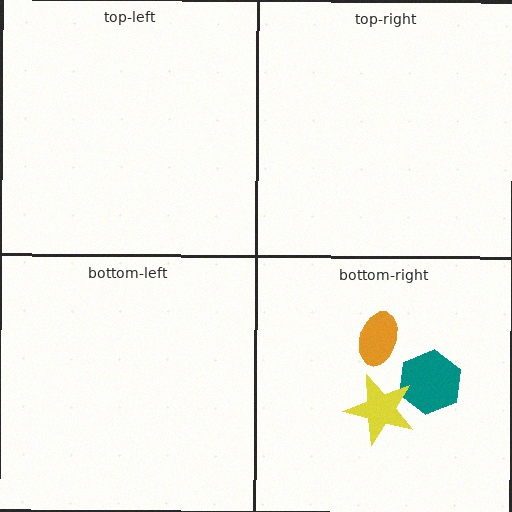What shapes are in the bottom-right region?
The orange ellipse, the teal hexagon, the yellow star.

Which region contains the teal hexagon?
The bottom-right region.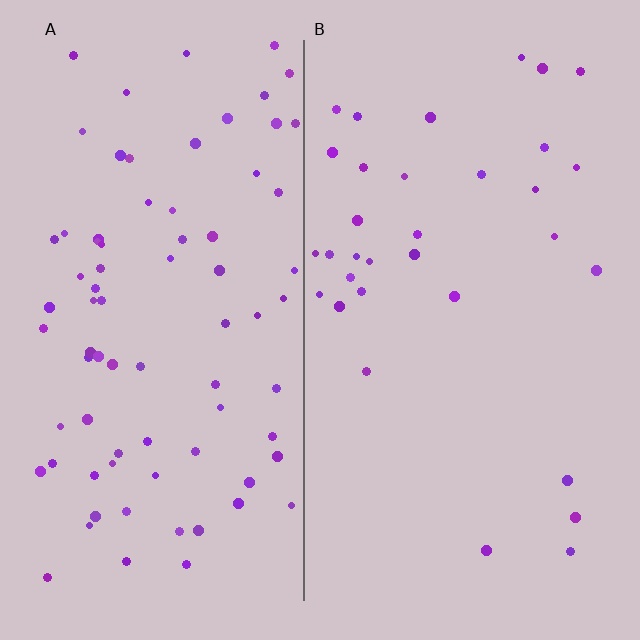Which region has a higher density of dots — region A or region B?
A (the left).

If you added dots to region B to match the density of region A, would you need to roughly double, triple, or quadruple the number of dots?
Approximately double.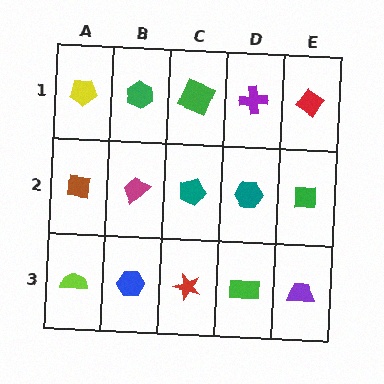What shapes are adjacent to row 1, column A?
A brown square (row 2, column A), a green hexagon (row 1, column B).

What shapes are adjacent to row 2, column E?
A red diamond (row 1, column E), a purple trapezoid (row 3, column E), a teal hexagon (row 2, column D).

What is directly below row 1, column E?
A green square.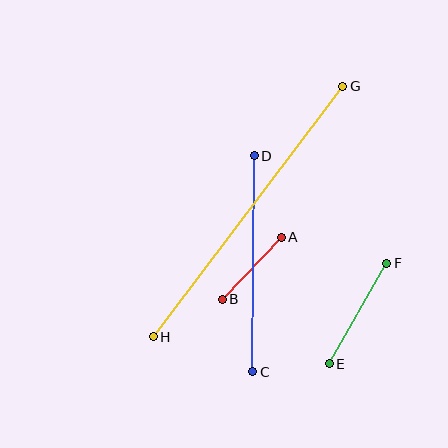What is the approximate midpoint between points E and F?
The midpoint is at approximately (358, 313) pixels.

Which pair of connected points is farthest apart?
Points G and H are farthest apart.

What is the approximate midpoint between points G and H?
The midpoint is at approximately (248, 211) pixels.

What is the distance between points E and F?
The distance is approximately 116 pixels.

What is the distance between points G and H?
The distance is approximately 314 pixels.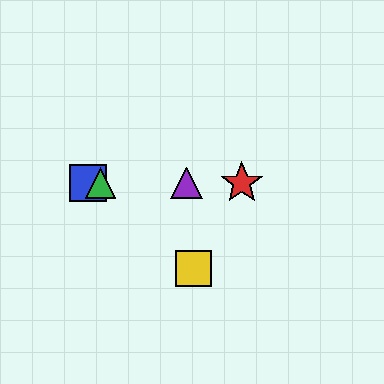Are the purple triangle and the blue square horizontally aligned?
Yes, both are at y≈183.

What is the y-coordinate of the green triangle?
The green triangle is at y≈183.